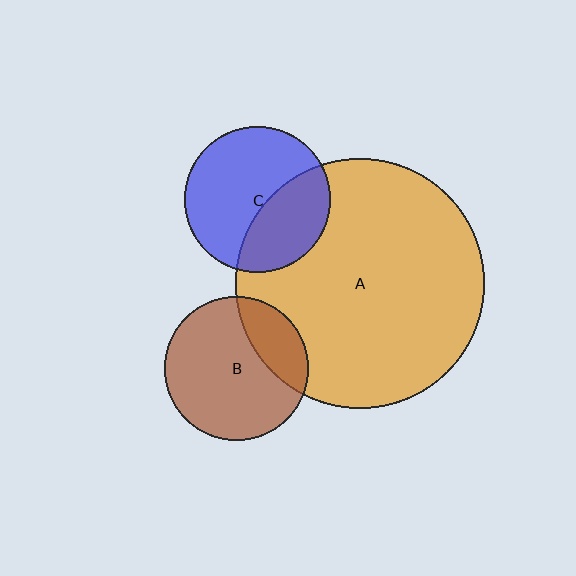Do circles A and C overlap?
Yes.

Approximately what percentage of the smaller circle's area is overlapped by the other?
Approximately 35%.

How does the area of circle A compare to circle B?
Approximately 3.0 times.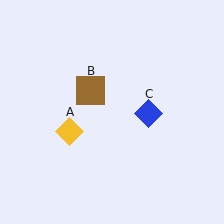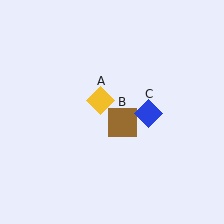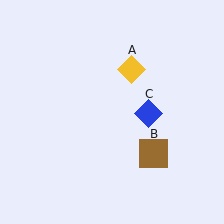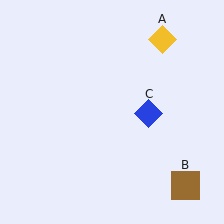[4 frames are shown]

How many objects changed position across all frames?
2 objects changed position: yellow diamond (object A), brown square (object B).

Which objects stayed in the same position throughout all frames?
Blue diamond (object C) remained stationary.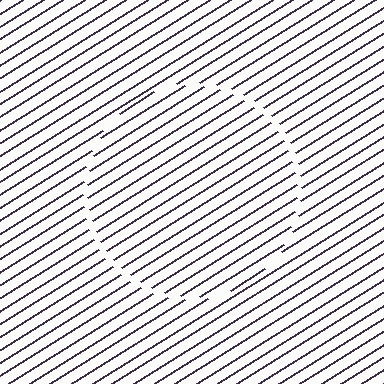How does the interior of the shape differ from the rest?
The interior of the shape contains the same grating, shifted by half a period — the contour is defined by the phase discontinuity where line-ends from the inner and outer gratings abut.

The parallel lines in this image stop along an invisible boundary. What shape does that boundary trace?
An illusory circle. The interior of the shape contains the same grating, shifted by half a period — the contour is defined by the phase discontinuity where line-ends from the inner and outer gratings abut.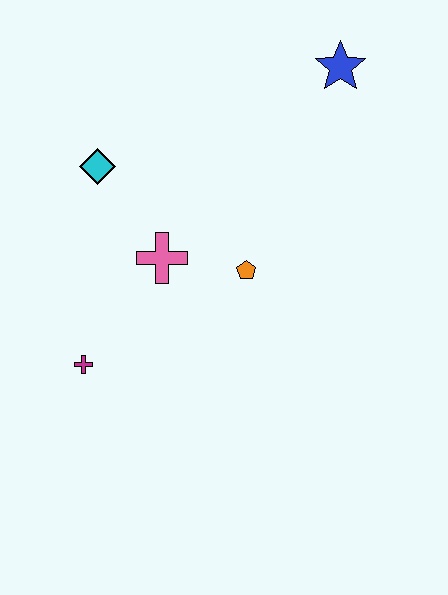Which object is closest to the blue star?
The orange pentagon is closest to the blue star.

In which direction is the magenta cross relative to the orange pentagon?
The magenta cross is to the left of the orange pentagon.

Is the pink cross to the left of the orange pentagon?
Yes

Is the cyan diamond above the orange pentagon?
Yes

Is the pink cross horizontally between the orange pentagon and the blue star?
No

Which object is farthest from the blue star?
The magenta cross is farthest from the blue star.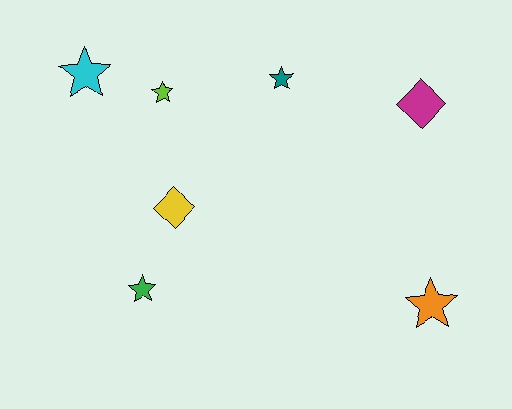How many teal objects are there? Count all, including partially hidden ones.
There is 1 teal object.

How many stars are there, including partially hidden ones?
There are 5 stars.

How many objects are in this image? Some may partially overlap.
There are 7 objects.